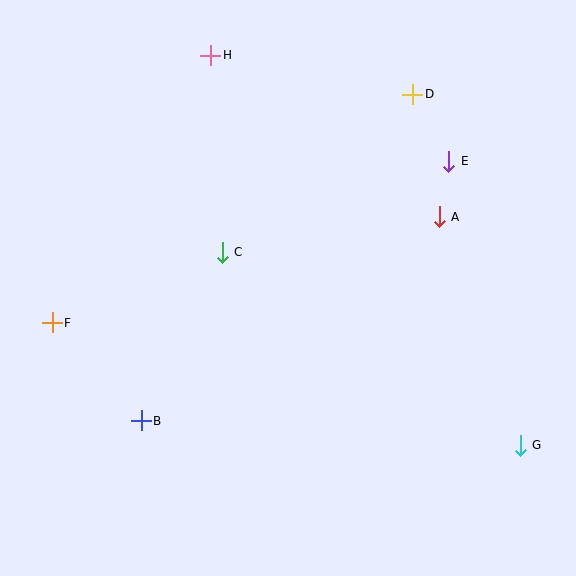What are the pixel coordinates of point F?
Point F is at (52, 323).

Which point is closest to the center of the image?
Point C at (222, 253) is closest to the center.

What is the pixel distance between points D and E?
The distance between D and E is 76 pixels.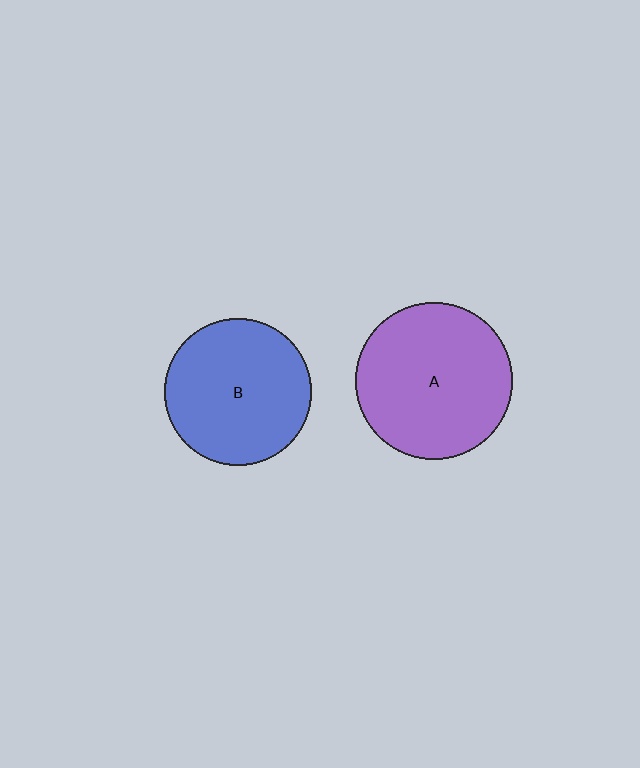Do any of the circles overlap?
No, none of the circles overlap.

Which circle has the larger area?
Circle A (purple).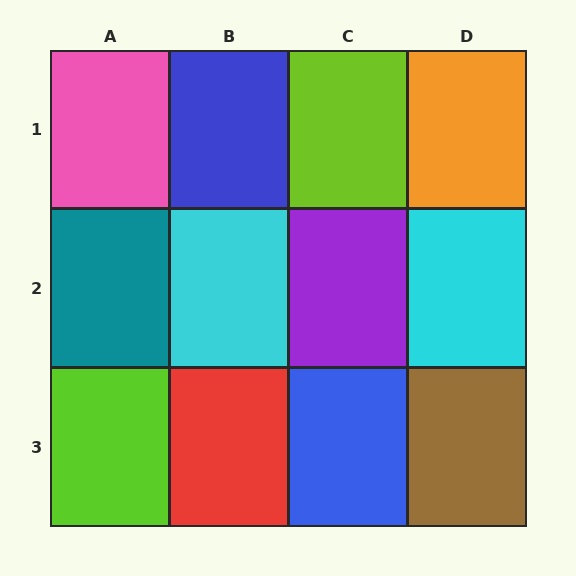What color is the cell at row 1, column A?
Pink.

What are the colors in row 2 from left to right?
Teal, cyan, purple, cyan.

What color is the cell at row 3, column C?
Blue.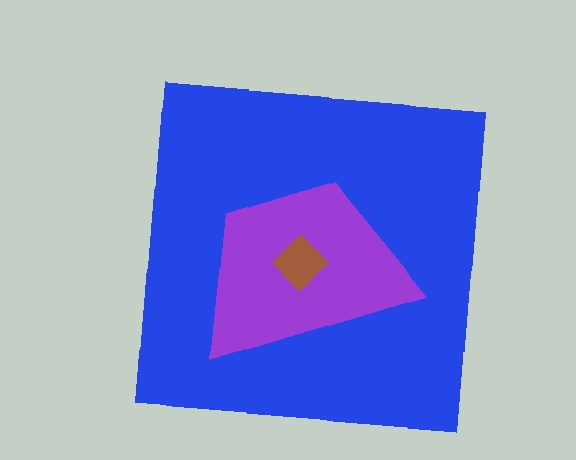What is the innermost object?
The brown diamond.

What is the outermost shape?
The blue square.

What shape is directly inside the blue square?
The purple trapezoid.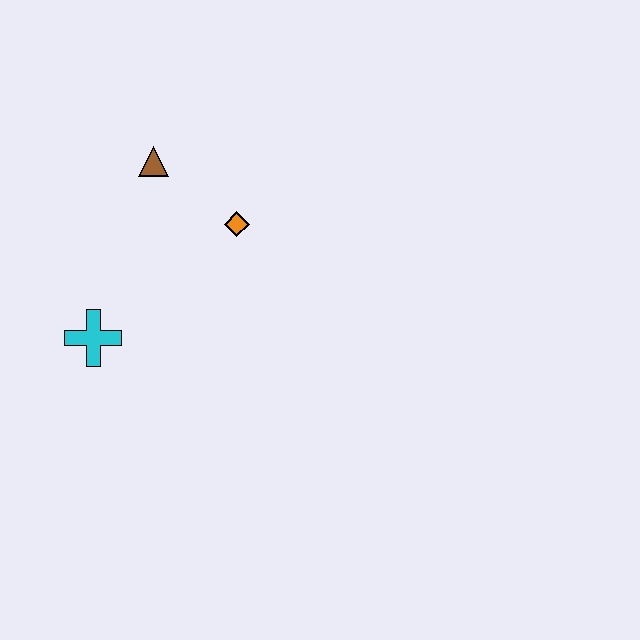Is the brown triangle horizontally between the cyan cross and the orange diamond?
Yes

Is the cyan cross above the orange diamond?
No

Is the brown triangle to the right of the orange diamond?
No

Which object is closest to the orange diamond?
The brown triangle is closest to the orange diamond.